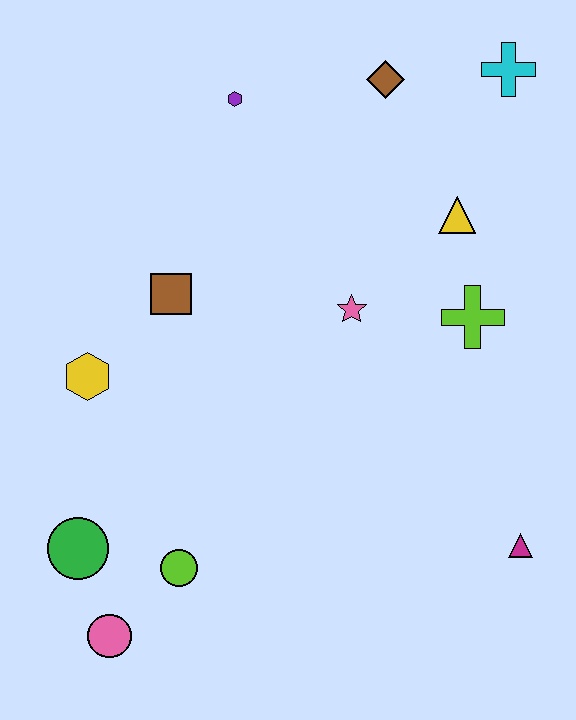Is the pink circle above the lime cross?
No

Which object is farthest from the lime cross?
The pink circle is farthest from the lime cross.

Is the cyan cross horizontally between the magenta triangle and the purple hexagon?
Yes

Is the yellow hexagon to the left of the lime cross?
Yes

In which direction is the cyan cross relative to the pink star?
The cyan cross is above the pink star.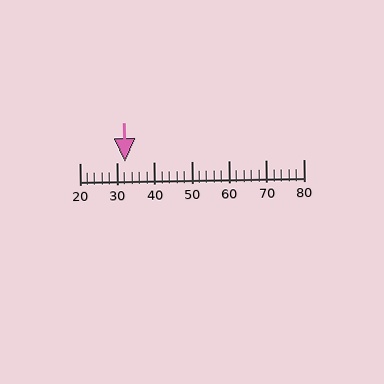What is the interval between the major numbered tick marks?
The major tick marks are spaced 10 units apart.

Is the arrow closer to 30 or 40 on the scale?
The arrow is closer to 30.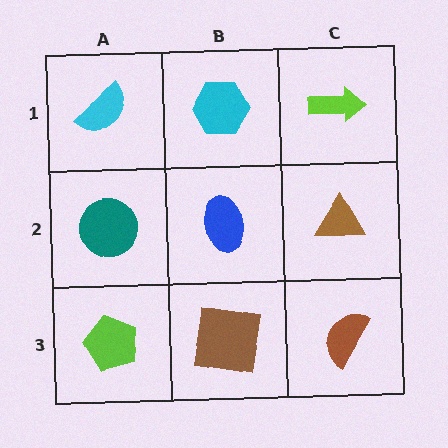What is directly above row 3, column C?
A brown triangle.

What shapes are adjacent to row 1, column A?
A teal circle (row 2, column A), a cyan hexagon (row 1, column B).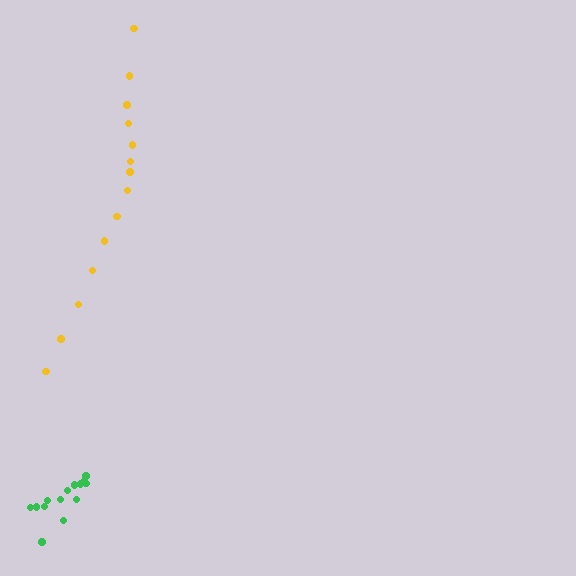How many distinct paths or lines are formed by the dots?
There are 2 distinct paths.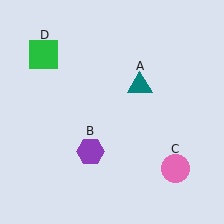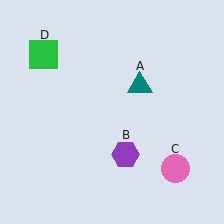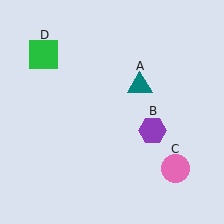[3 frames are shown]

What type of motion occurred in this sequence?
The purple hexagon (object B) rotated counterclockwise around the center of the scene.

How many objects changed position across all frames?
1 object changed position: purple hexagon (object B).